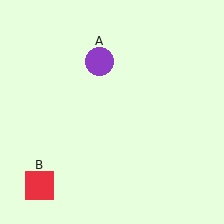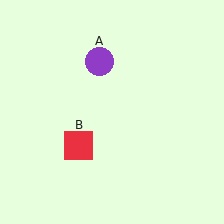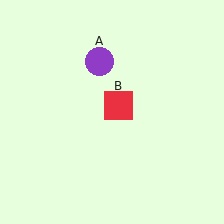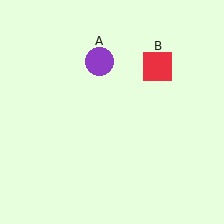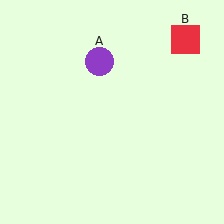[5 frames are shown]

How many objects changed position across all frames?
1 object changed position: red square (object B).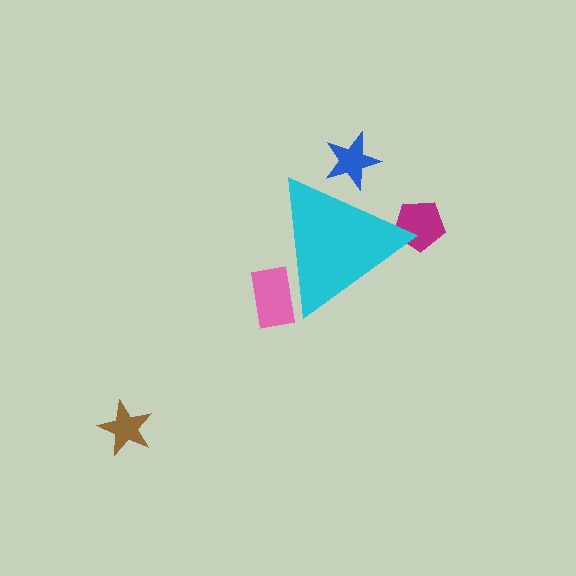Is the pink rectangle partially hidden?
Yes, the pink rectangle is partially hidden behind the cyan triangle.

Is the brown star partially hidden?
No, the brown star is fully visible.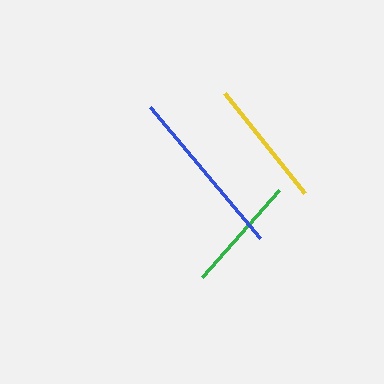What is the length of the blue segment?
The blue segment is approximately 171 pixels long.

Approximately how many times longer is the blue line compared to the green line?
The blue line is approximately 1.5 times the length of the green line.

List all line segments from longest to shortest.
From longest to shortest: blue, yellow, green.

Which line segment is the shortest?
The green line is the shortest at approximately 116 pixels.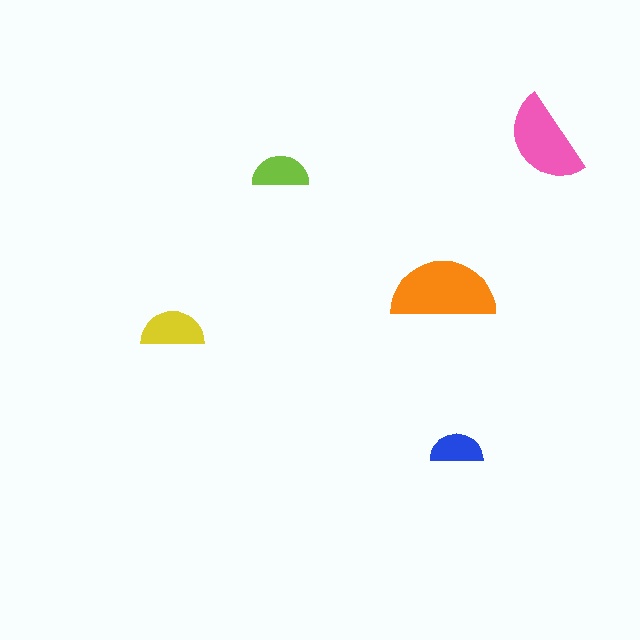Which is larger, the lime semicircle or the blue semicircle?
The lime one.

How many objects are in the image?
There are 5 objects in the image.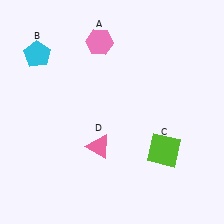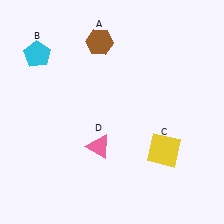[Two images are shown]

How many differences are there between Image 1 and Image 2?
There are 2 differences between the two images.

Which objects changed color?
A changed from pink to brown. C changed from lime to yellow.